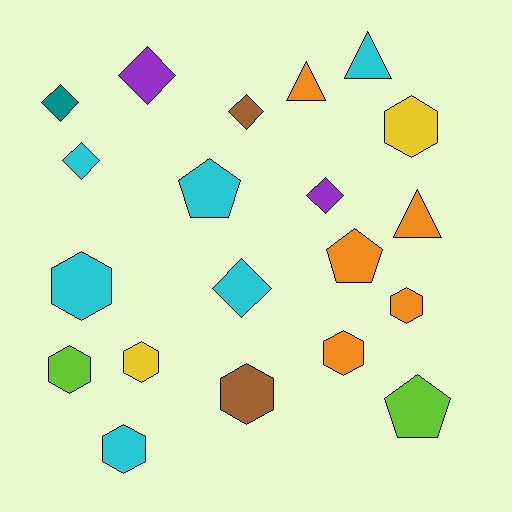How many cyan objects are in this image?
There are 6 cyan objects.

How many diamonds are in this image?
There are 6 diamonds.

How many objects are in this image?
There are 20 objects.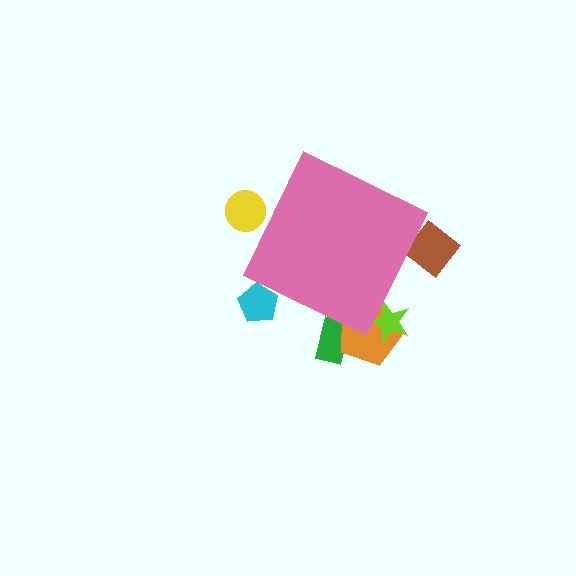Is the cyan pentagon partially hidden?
Yes, the cyan pentagon is partially hidden behind the pink diamond.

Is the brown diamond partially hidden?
Yes, the brown diamond is partially hidden behind the pink diamond.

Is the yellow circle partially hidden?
Yes, the yellow circle is partially hidden behind the pink diamond.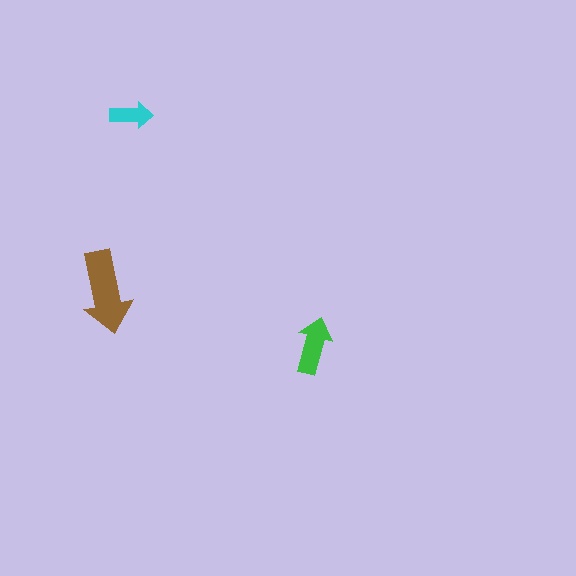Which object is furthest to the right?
The green arrow is rightmost.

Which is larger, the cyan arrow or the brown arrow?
The brown one.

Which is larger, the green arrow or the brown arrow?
The brown one.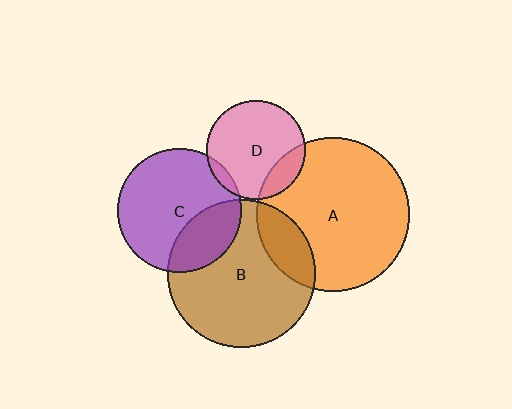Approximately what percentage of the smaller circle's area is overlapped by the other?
Approximately 5%.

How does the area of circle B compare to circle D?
Approximately 2.2 times.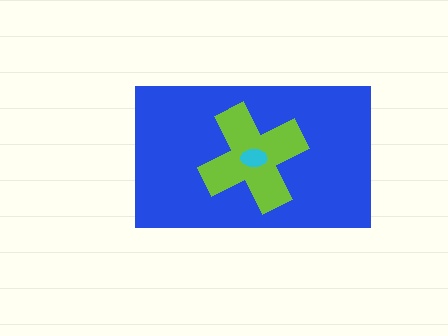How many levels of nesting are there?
3.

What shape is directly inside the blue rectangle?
The lime cross.